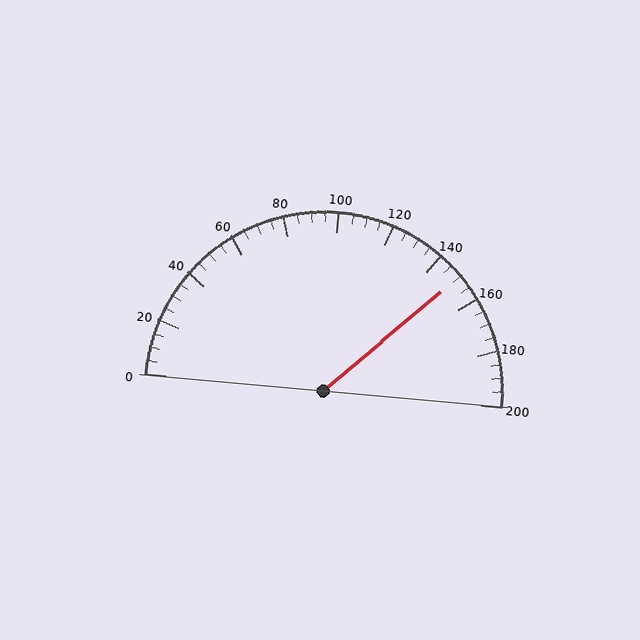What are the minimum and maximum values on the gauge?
The gauge ranges from 0 to 200.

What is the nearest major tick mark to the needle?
The nearest major tick mark is 160.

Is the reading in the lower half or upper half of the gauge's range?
The reading is in the upper half of the range (0 to 200).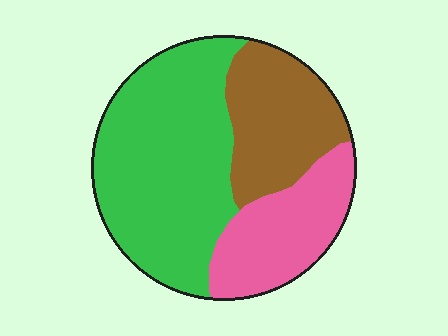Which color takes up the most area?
Green, at roughly 50%.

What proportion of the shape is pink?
Pink takes up between a sixth and a third of the shape.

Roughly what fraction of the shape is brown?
Brown takes up about one quarter (1/4) of the shape.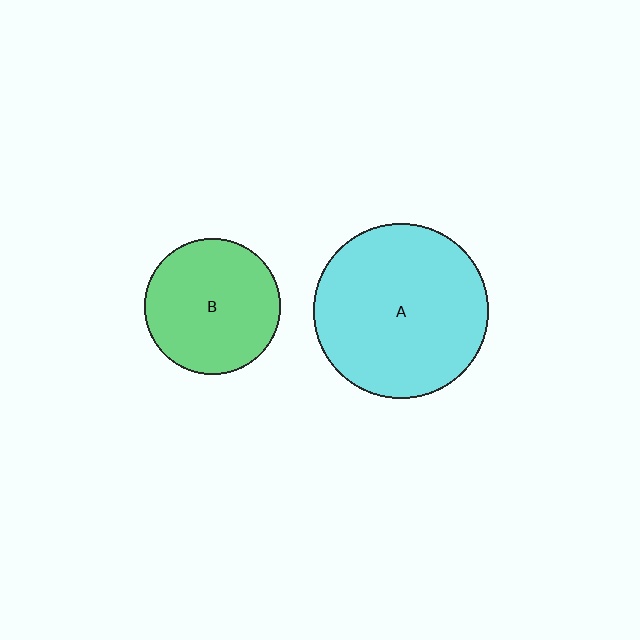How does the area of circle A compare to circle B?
Approximately 1.6 times.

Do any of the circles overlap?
No, none of the circles overlap.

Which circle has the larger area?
Circle A (cyan).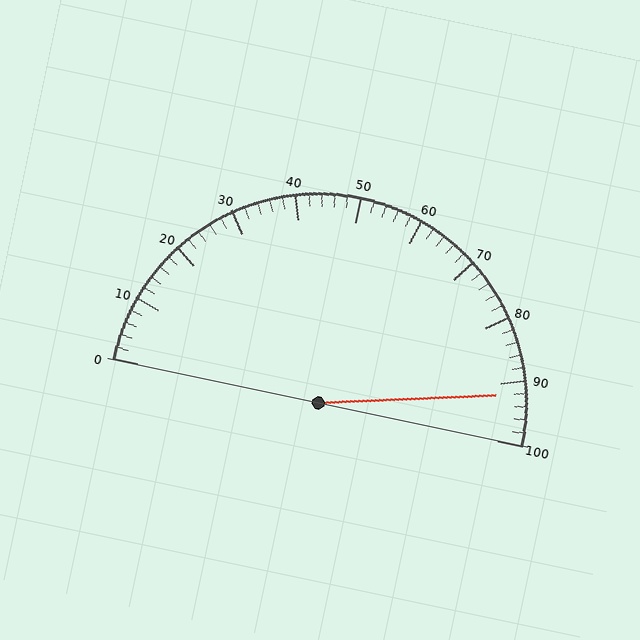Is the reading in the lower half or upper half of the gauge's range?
The reading is in the upper half of the range (0 to 100).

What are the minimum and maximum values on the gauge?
The gauge ranges from 0 to 100.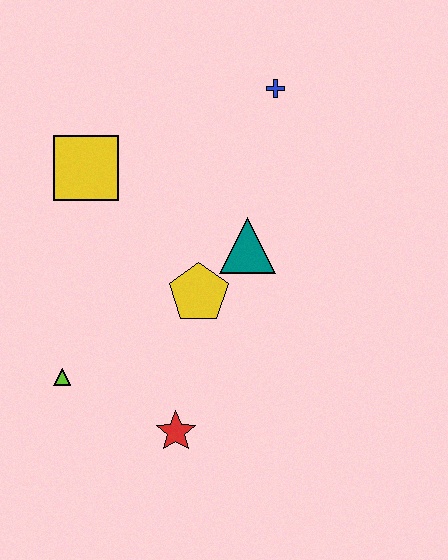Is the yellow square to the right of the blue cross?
No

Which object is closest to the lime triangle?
The red star is closest to the lime triangle.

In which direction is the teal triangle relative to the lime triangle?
The teal triangle is to the right of the lime triangle.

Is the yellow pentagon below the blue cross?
Yes